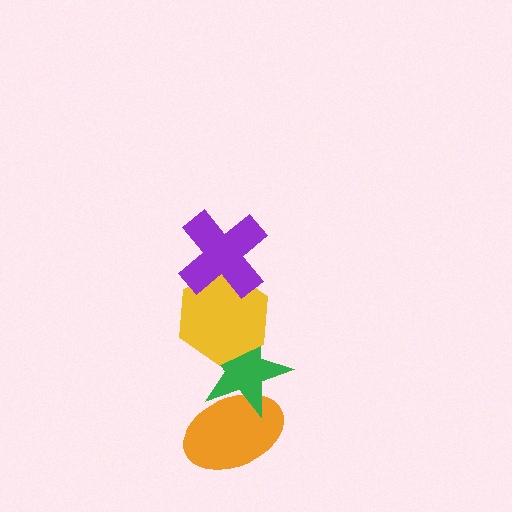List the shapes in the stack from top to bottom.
From top to bottom: the purple cross, the yellow hexagon, the green star, the orange ellipse.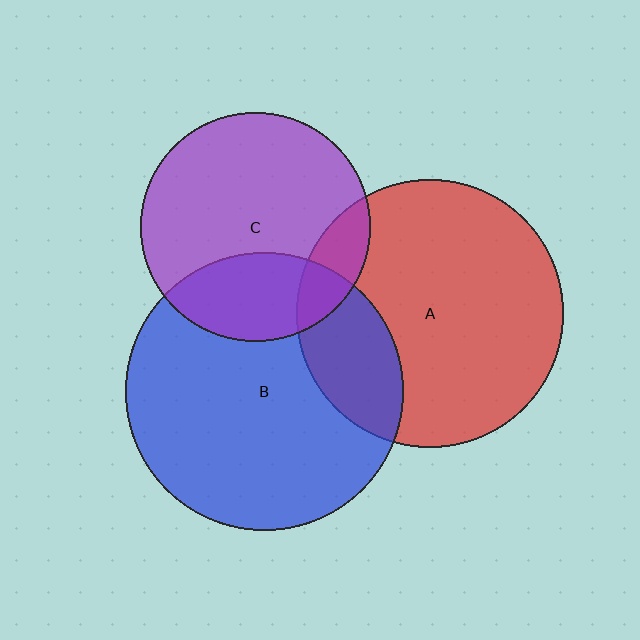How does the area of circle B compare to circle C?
Approximately 1.5 times.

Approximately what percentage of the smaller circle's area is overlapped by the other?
Approximately 20%.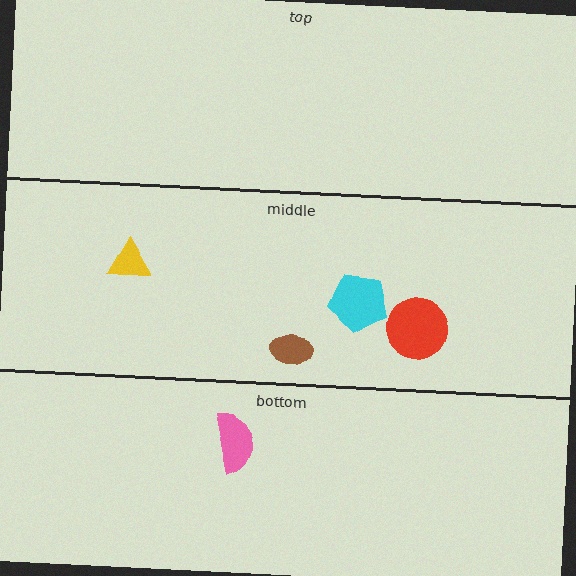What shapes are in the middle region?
The cyan pentagon, the red circle, the brown ellipse, the yellow triangle.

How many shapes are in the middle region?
4.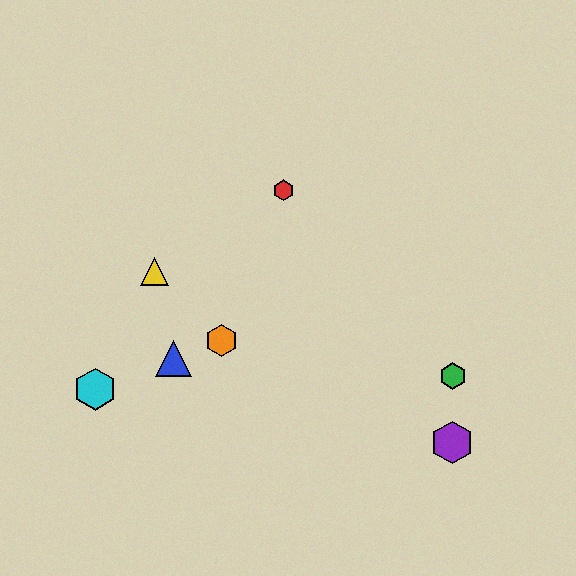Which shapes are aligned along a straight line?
The blue triangle, the orange hexagon, the cyan hexagon are aligned along a straight line.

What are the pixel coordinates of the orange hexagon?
The orange hexagon is at (222, 340).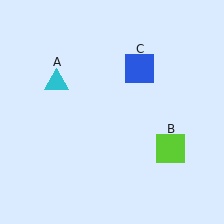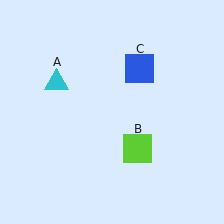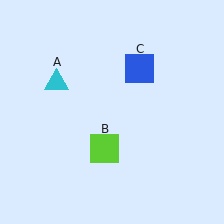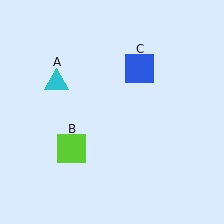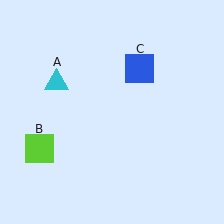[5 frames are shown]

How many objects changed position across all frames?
1 object changed position: lime square (object B).